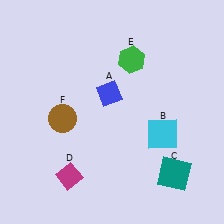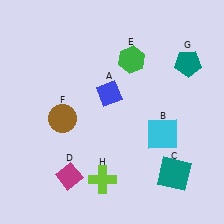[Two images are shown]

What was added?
A teal pentagon (G), a lime cross (H) were added in Image 2.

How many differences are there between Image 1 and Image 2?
There are 2 differences between the two images.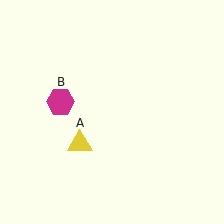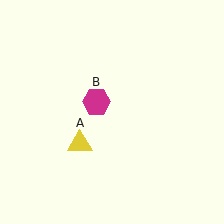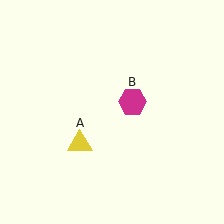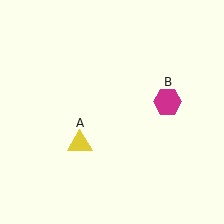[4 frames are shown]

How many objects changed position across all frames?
1 object changed position: magenta hexagon (object B).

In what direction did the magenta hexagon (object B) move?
The magenta hexagon (object B) moved right.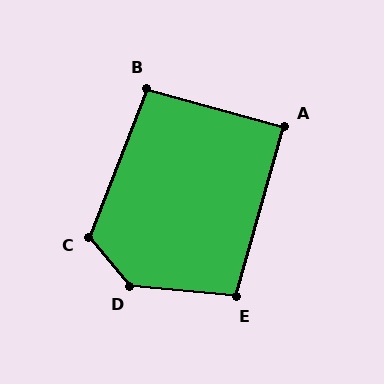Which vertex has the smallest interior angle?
A, at approximately 90 degrees.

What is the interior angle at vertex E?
Approximately 101 degrees (obtuse).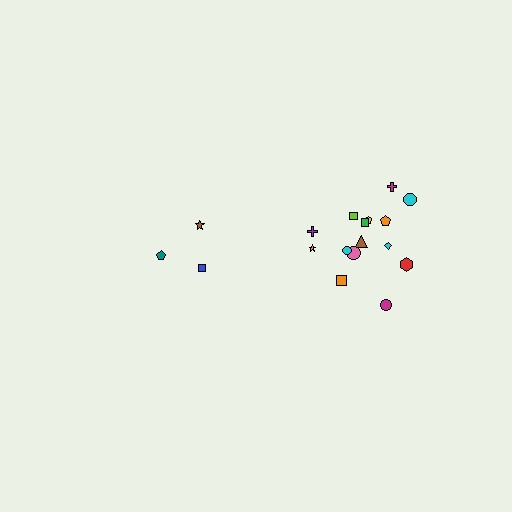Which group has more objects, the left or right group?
The right group.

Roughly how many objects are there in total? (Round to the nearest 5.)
Roughly 20 objects in total.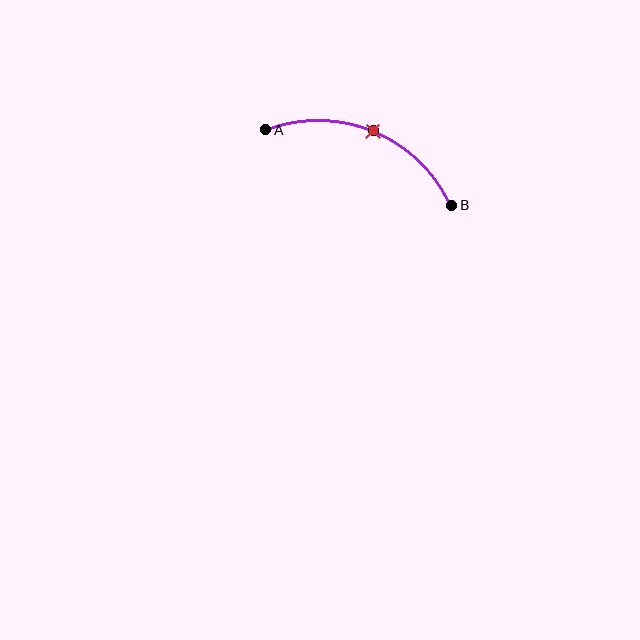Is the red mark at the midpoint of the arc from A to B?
Yes. The red mark lies on the arc at equal arc-length from both A and B — it is the arc midpoint.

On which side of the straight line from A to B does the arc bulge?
The arc bulges above the straight line connecting A and B.